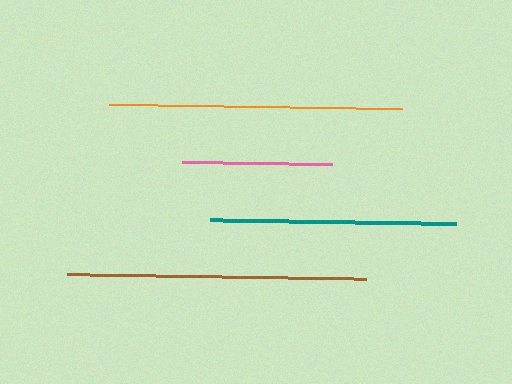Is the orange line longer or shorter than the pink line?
The orange line is longer than the pink line.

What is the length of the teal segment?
The teal segment is approximately 246 pixels long.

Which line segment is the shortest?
The pink line is the shortest at approximately 150 pixels.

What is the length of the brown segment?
The brown segment is approximately 299 pixels long.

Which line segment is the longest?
The brown line is the longest at approximately 299 pixels.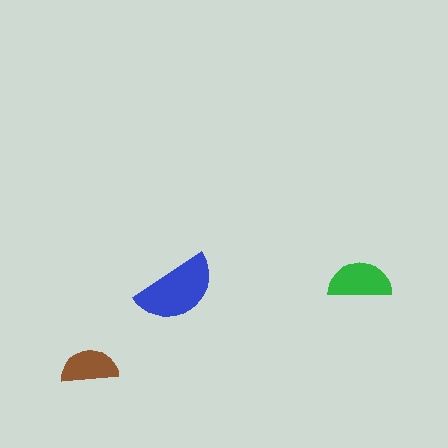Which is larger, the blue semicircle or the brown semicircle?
The blue one.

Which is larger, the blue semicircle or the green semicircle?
The blue one.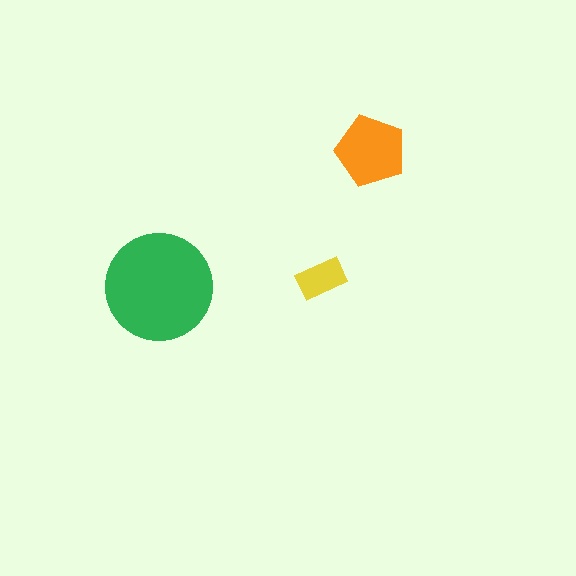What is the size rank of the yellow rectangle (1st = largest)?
3rd.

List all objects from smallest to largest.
The yellow rectangle, the orange pentagon, the green circle.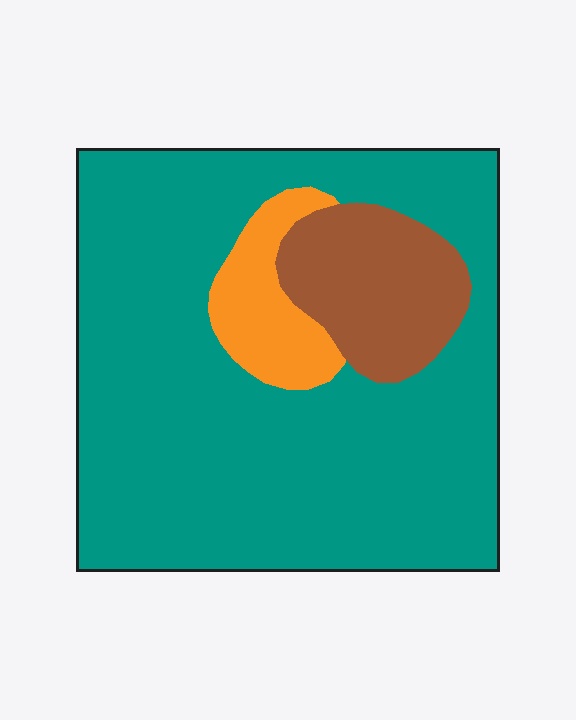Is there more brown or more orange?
Brown.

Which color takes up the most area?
Teal, at roughly 80%.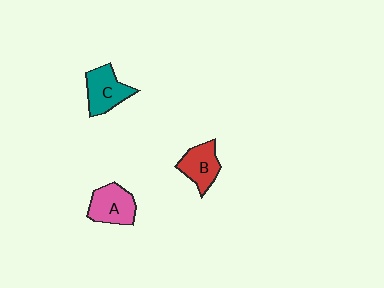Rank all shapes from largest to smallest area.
From largest to smallest: A (pink), C (teal), B (red).